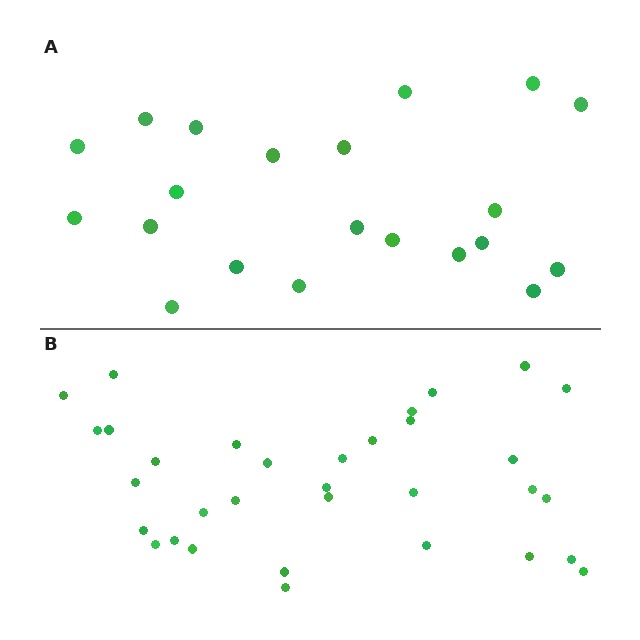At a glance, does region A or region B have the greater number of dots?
Region B (the bottom region) has more dots.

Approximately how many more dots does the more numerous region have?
Region B has roughly 12 or so more dots than region A.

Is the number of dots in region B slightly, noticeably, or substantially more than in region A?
Region B has substantially more. The ratio is roughly 1.6 to 1.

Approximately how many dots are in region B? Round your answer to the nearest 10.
About 30 dots. (The exact count is 33, which rounds to 30.)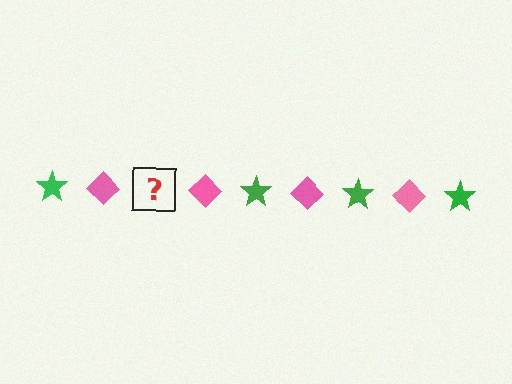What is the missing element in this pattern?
The missing element is a green star.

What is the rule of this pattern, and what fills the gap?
The rule is that the pattern alternates between green star and pink diamond. The gap should be filled with a green star.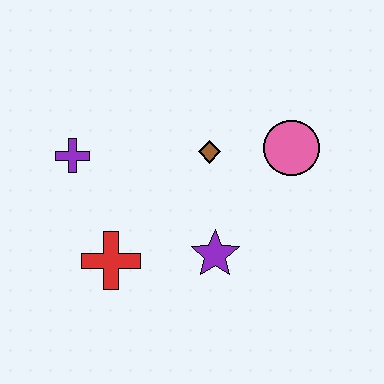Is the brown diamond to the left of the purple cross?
No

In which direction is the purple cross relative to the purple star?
The purple cross is to the left of the purple star.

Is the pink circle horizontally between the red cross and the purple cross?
No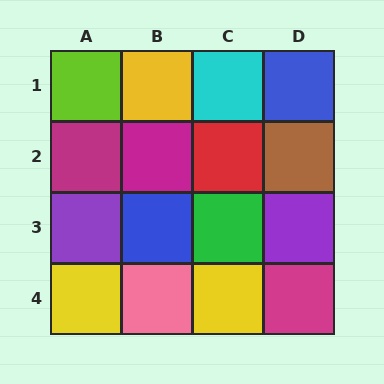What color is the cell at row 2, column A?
Magenta.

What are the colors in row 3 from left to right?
Purple, blue, green, purple.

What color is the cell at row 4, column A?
Yellow.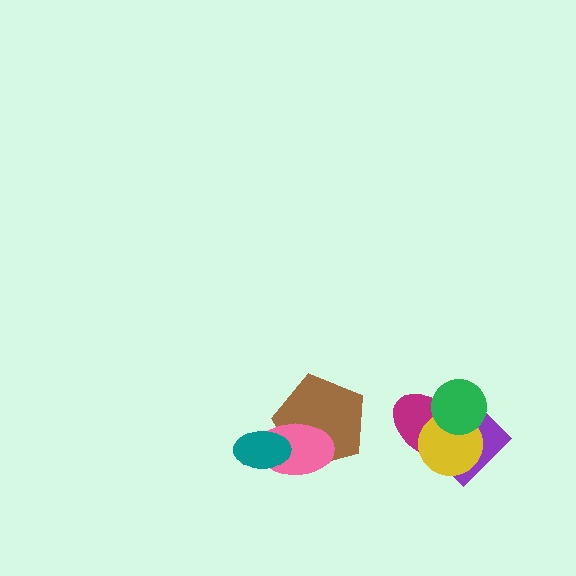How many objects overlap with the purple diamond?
3 objects overlap with the purple diamond.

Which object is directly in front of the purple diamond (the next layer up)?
The magenta ellipse is directly in front of the purple diamond.